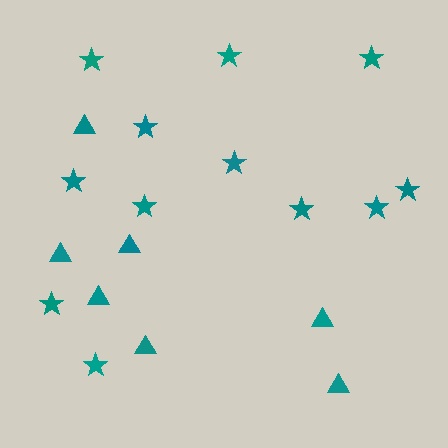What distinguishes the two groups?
There are 2 groups: one group of triangles (7) and one group of stars (12).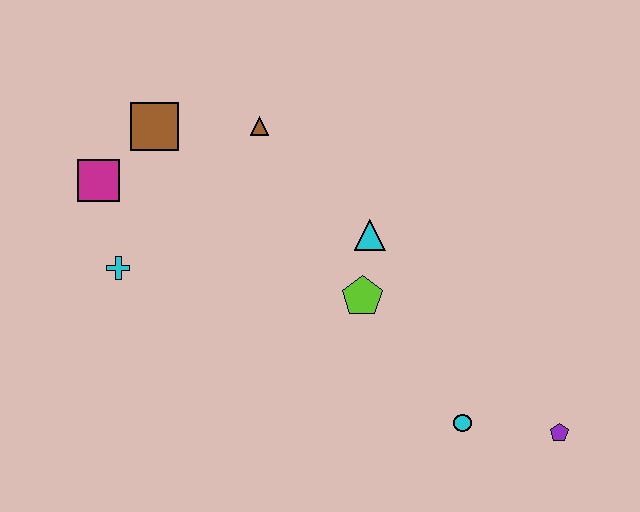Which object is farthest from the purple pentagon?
The magenta square is farthest from the purple pentagon.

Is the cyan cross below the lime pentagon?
No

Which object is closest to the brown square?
The magenta square is closest to the brown square.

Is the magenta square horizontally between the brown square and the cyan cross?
No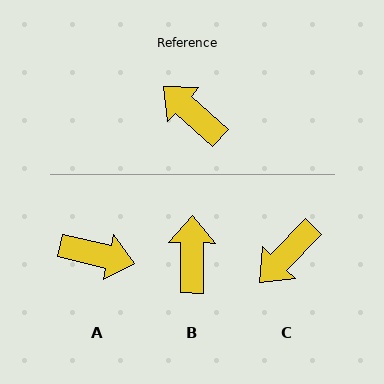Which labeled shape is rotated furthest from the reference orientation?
A, about 151 degrees away.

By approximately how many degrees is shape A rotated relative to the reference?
Approximately 151 degrees clockwise.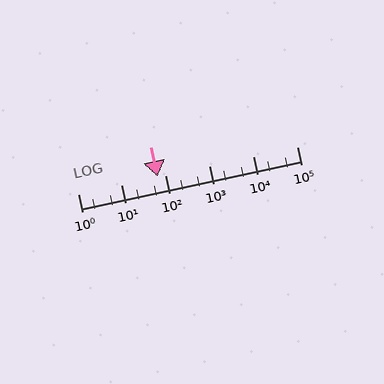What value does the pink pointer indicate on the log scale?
The pointer indicates approximately 65.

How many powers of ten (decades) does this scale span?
The scale spans 5 decades, from 1 to 100000.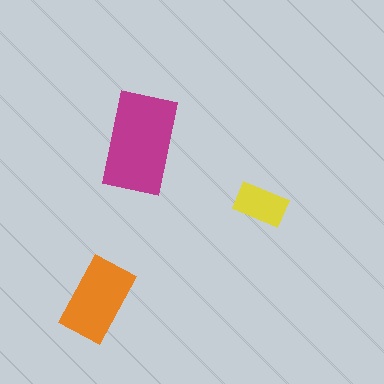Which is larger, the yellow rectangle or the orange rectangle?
The orange one.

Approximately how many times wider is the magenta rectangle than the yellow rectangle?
About 2 times wider.